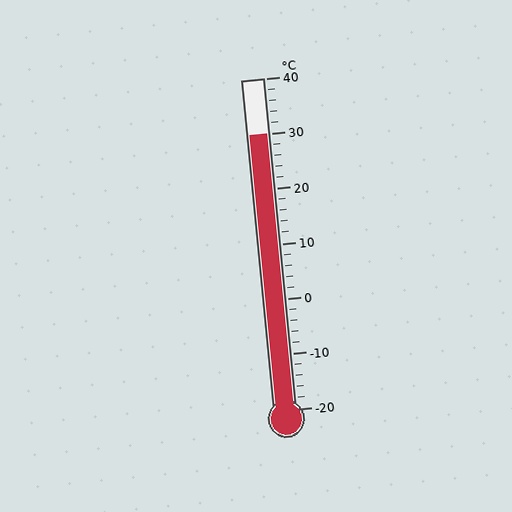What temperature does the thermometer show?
The thermometer shows approximately 30°C.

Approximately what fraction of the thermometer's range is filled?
The thermometer is filled to approximately 85% of its range.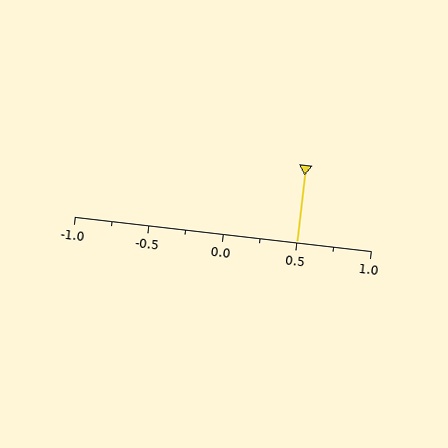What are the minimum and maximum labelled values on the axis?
The axis runs from -1.0 to 1.0.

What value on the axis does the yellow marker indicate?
The marker indicates approximately 0.5.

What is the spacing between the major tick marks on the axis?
The major ticks are spaced 0.5 apart.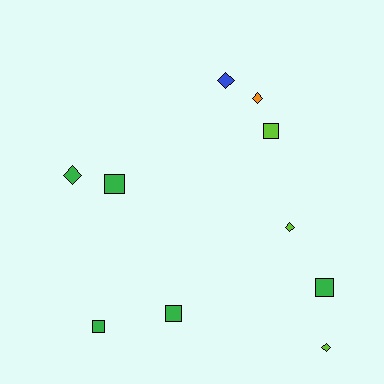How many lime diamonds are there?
There are 2 lime diamonds.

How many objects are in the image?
There are 10 objects.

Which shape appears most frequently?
Diamond, with 5 objects.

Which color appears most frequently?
Green, with 5 objects.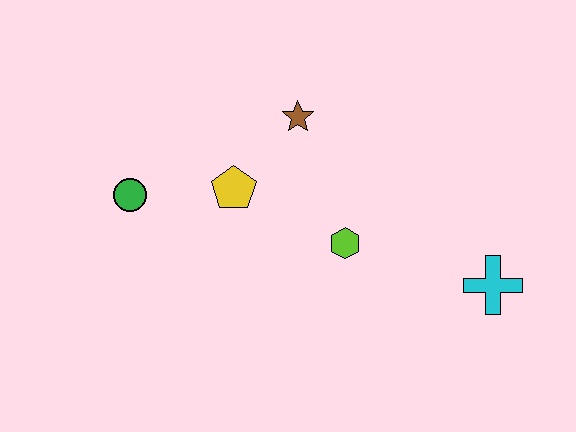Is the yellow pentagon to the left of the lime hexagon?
Yes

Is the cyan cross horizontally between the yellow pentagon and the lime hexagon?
No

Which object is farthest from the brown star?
The cyan cross is farthest from the brown star.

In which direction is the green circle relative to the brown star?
The green circle is to the left of the brown star.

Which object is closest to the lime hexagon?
The yellow pentagon is closest to the lime hexagon.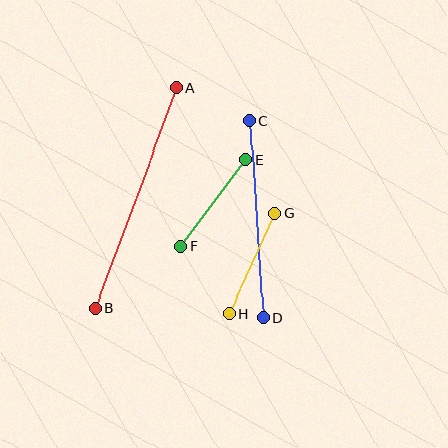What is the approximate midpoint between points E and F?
The midpoint is at approximately (213, 203) pixels.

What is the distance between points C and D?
The distance is approximately 198 pixels.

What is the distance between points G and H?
The distance is approximately 110 pixels.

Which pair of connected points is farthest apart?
Points A and B are farthest apart.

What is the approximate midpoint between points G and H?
The midpoint is at approximately (252, 263) pixels.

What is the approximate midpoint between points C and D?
The midpoint is at approximately (256, 219) pixels.